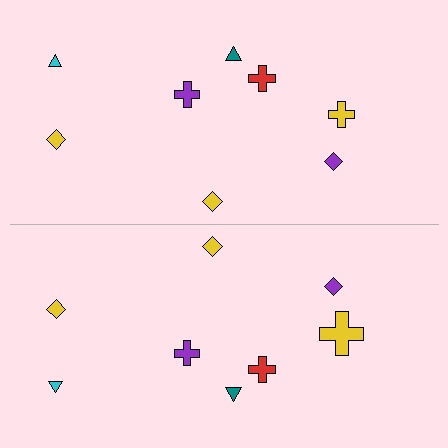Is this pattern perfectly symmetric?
No, the pattern is not perfectly symmetric. The yellow cross on the bottom side has a different size than its mirror counterpart.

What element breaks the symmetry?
The yellow cross on the bottom side has a different size than its mirror counterpart.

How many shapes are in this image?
There are 16 shapes in this image.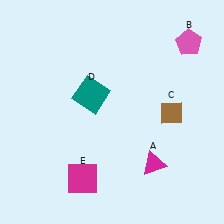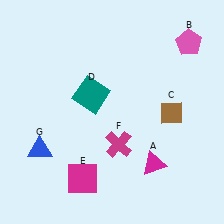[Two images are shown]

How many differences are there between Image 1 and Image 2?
There are 2 differences between the two images.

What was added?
A magenta cross (F), a blue triangle (G) were added in Image 2.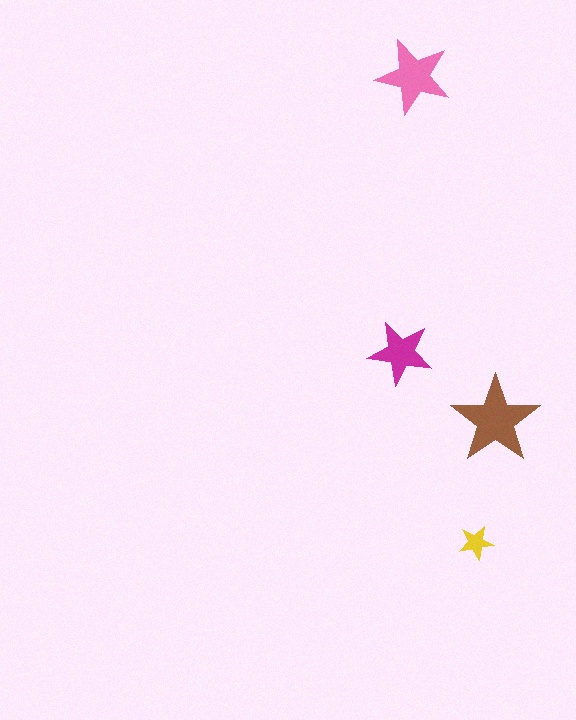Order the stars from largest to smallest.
the brown one, the pink one, the magenta one, the yellow one.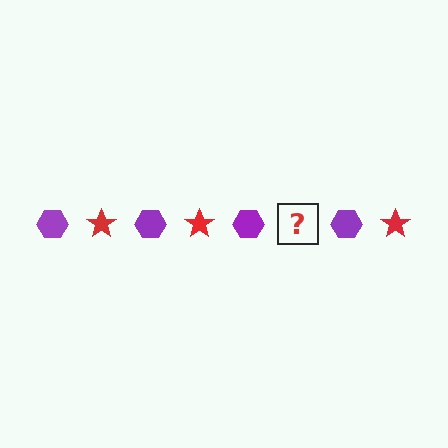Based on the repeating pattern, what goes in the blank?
The blank should be a red star.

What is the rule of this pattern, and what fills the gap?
The rule is that the pattern alternates between purple hexagon and red star. The gap should be filled with a red star.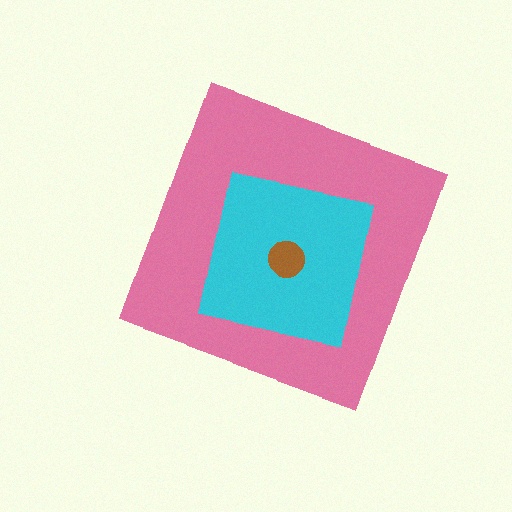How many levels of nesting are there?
3.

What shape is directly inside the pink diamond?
The cyan square.